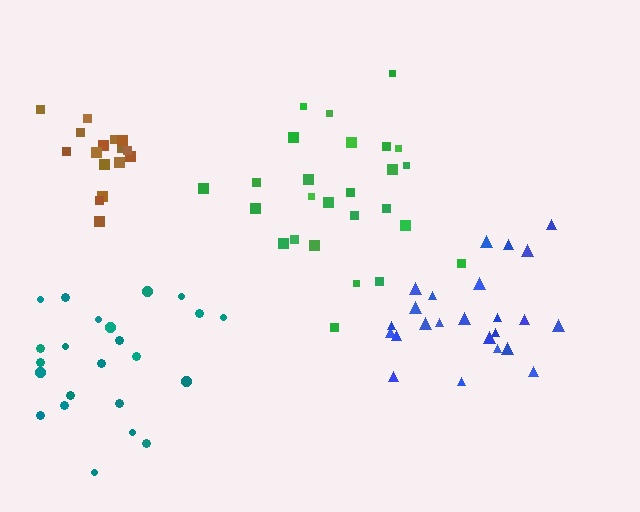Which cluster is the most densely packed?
Brown.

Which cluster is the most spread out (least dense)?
Green.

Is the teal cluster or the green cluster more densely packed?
Teal.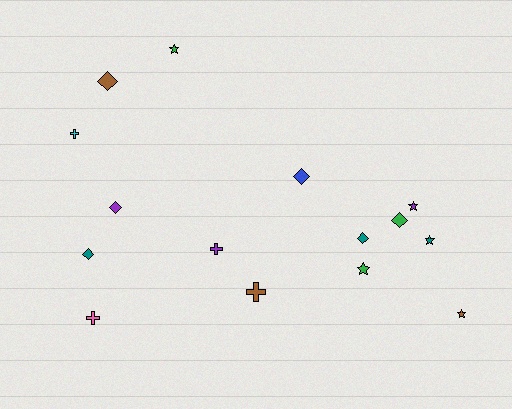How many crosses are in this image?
There are 4 crosses.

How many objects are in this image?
There are 15 objects.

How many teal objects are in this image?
There are 3 teal objects.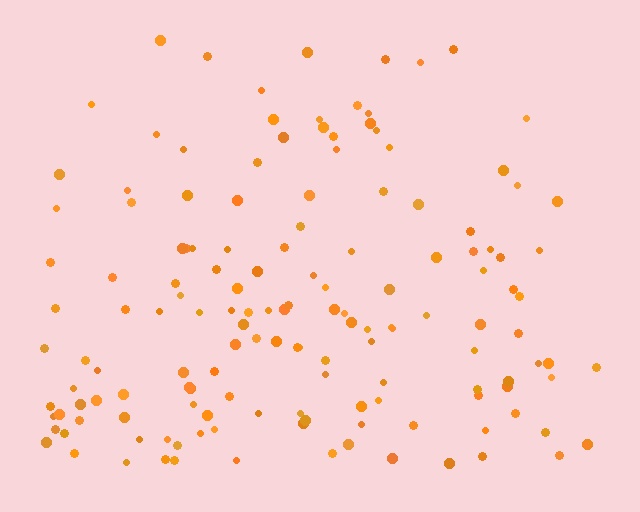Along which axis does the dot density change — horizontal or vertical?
Vertical.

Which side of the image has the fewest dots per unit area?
The top.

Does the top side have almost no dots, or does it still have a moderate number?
Still a moderate number, just noticeably fewer than the bottom.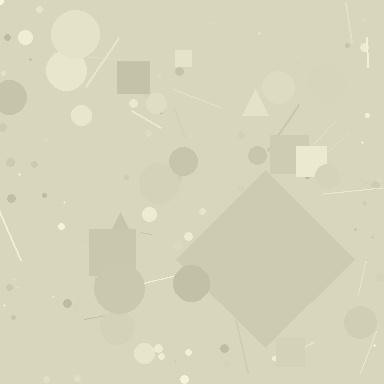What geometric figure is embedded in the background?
A diamond is embedded in the background.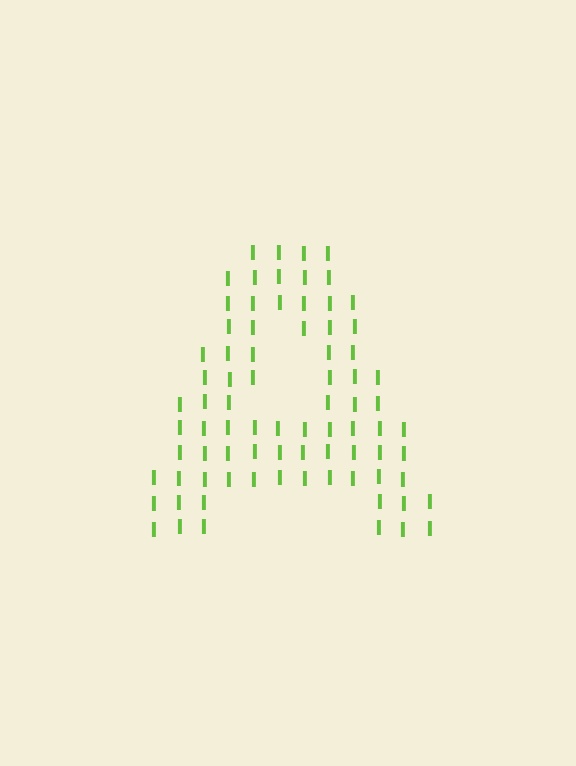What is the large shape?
The large shape is the letter A.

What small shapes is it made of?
It is made of small letter I's.